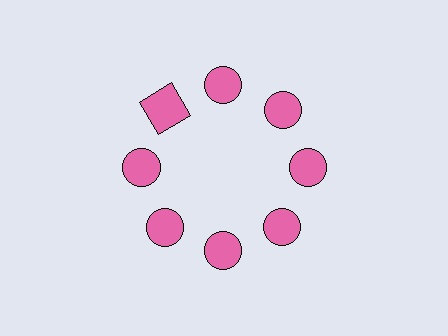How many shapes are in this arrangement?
There are 8 shapes arranged in a ring pattern.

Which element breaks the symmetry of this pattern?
The pink square at roughly the 10 o'clock position breaks the symmetry. All other shapes are pink circles.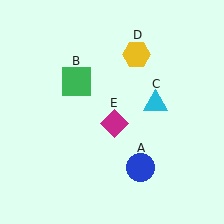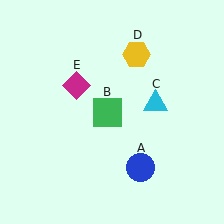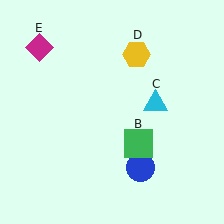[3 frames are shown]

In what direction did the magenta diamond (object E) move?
The magenta diamond (object E) moved up and to the left.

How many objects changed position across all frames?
2 objects changed position: green square (object B), magenta diamond (object E).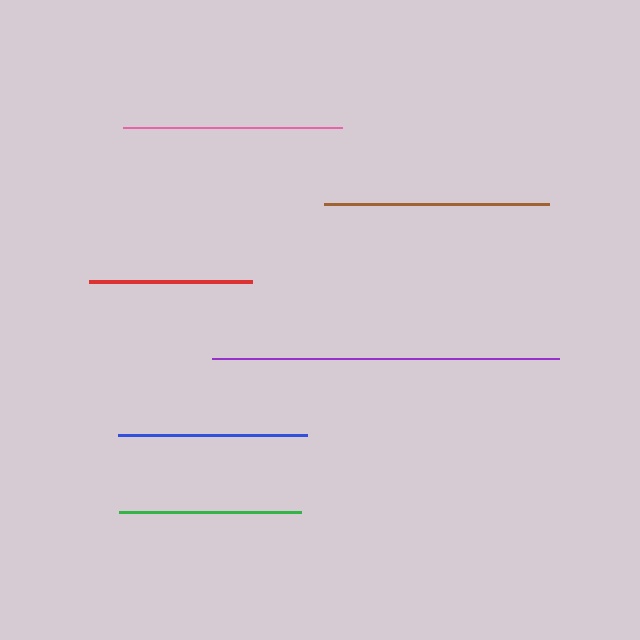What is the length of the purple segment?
The purple segment is approximately 347 pixels long.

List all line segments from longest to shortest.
From longest to shortest: purple, brown, pink, blue, green, red.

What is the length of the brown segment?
The brown segment is approximately 225 pixels long.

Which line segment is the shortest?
The red line is the shortest at approximately 163 pixels.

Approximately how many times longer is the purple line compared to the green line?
The purple line is approximately 1.9 times the length of the green line.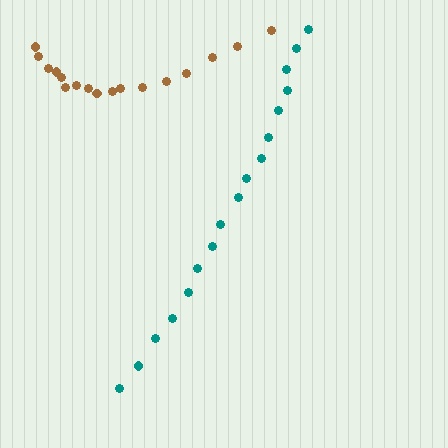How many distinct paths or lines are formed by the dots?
There are 2 distinct paths.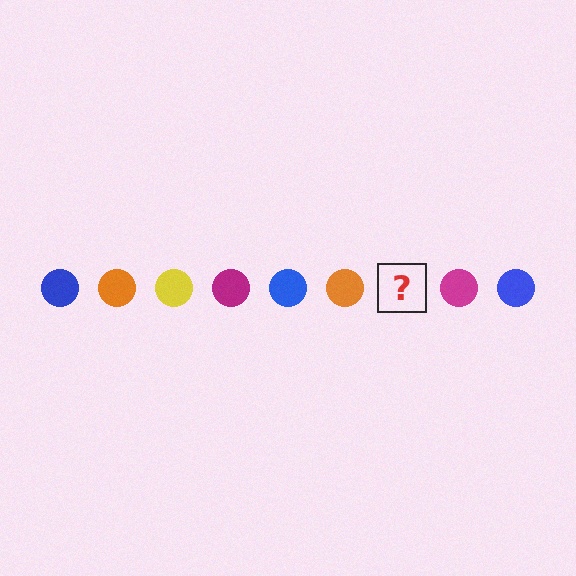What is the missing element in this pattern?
The missing element is a yellow circle.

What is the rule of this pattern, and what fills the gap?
The rule is that the pattern cycles through blue, orange, yellow, magenta circles. The gap should be filled with a yellow circle.